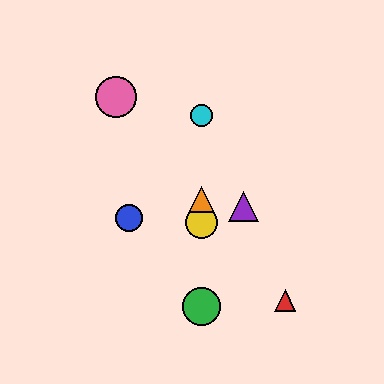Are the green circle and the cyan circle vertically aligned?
Yes, both are at x≈202.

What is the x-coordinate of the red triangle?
The red triangle is at x≈285.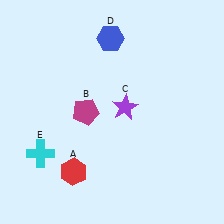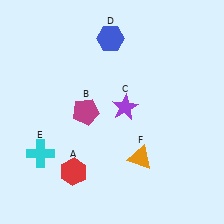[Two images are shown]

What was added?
An orange triangle (F) was added in Image 2.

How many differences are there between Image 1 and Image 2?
There is 1 difference between the two images.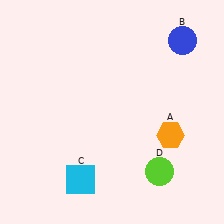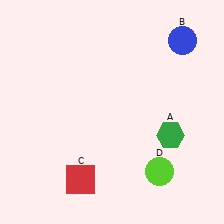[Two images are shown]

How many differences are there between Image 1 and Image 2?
There are 2 differences between the two images.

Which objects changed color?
A changed from orange to green. C changed from cyan to red.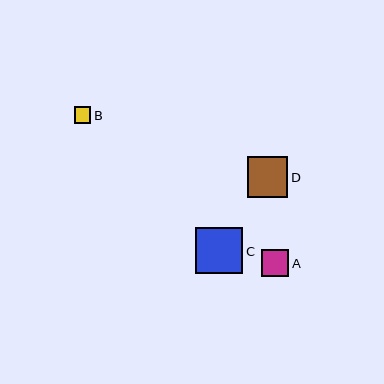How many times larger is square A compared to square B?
Square A is approximately 1.7 times the size of square B.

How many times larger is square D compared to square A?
Square D is approximately 1.5 times the size of square A.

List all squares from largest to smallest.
From largest to smallest: C, D, A, B.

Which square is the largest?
Square C is the largest with a size of approximately 47 pixels.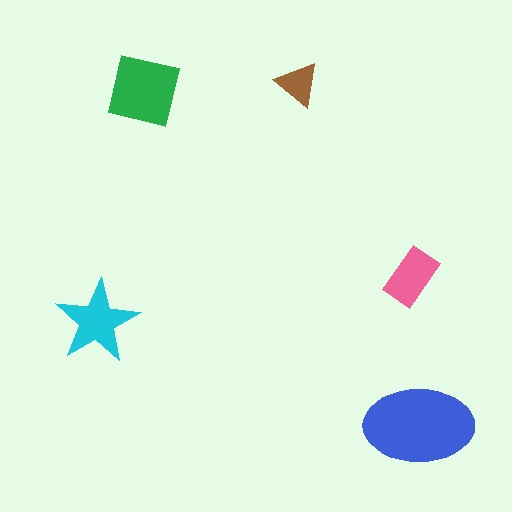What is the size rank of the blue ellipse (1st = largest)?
1st.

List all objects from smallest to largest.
The brown triangle, the pink rectangle, the cyan star, the green square, the blue ellipse.